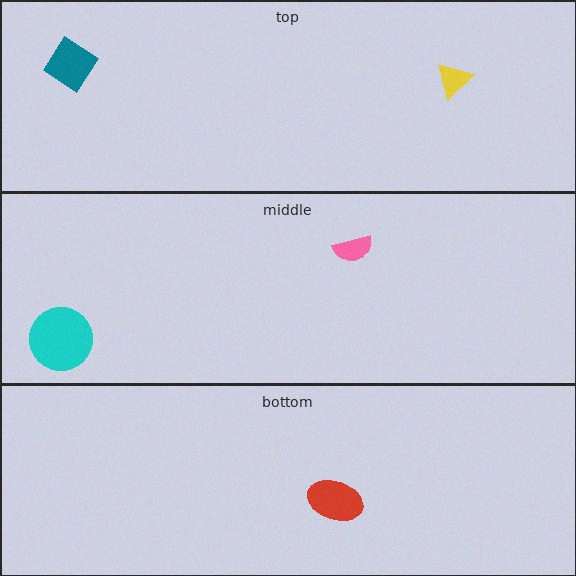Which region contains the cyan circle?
The middle region.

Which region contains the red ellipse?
The bottom region.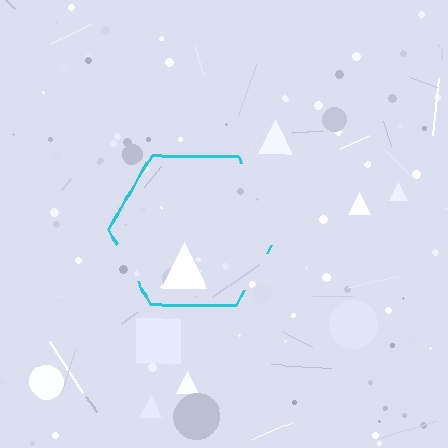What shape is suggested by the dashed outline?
The dashed outline suggests a hexagon.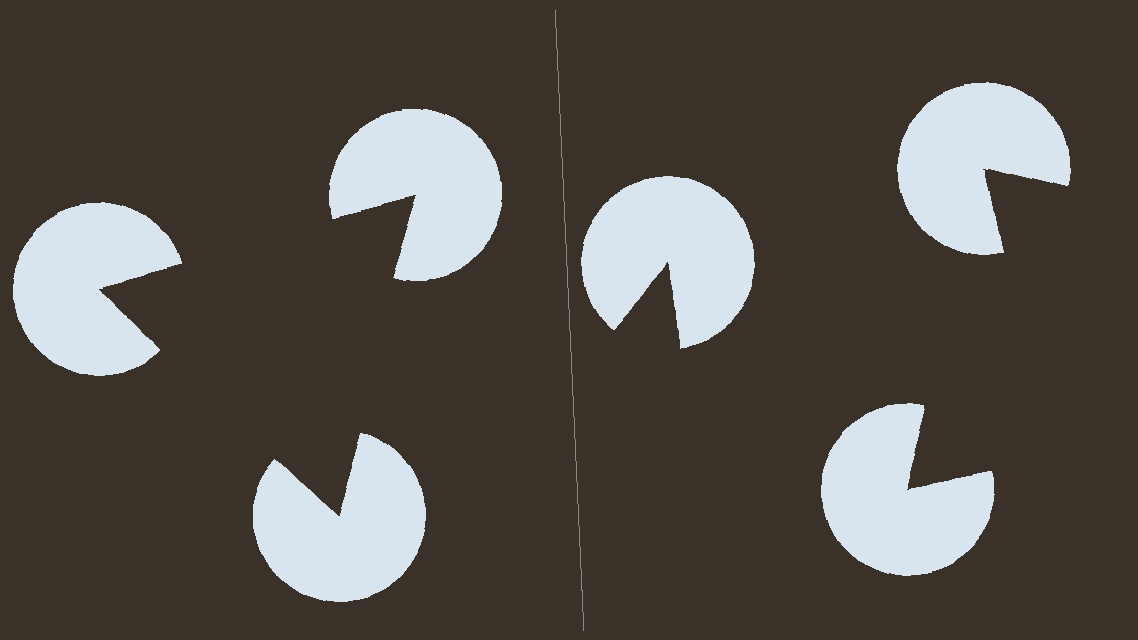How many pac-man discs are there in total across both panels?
6 — 3 on each side.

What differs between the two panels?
The pac-man discs are positioned identically on both sides; only the wedge orientations differ. On the left they align to a triangle; on the right they are misaligned.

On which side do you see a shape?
An illusory triangle appears on the left side. On the right side the wedge cuts are rotated, so no coherent shape forms.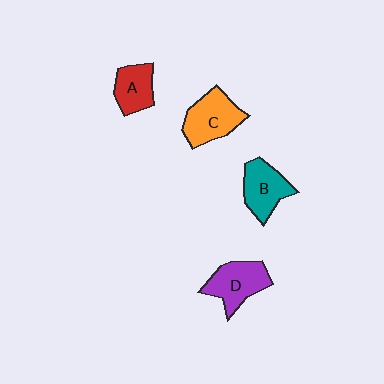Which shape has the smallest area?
Shape A (red).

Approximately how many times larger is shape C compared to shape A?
Approximately 1.4 times.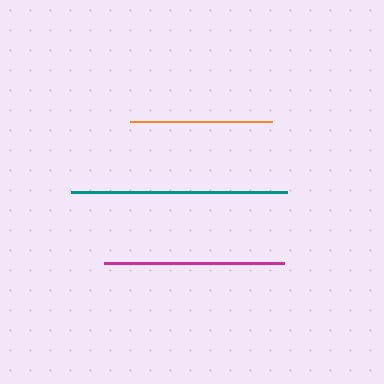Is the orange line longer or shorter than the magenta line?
The magenta line is longer than the orange line.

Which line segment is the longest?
The teal line is the longest at approximately 216 pixels.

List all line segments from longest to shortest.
From longest to shortest: teal, magenta, orange.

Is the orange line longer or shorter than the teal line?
The teal line is longer than the orange line.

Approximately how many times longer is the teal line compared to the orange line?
The teal line is approximately 1.5 times the length of the orange line.